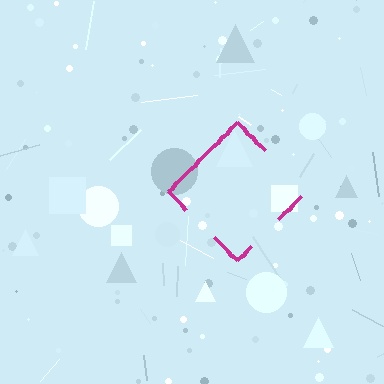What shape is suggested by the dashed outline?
The dashed outline suggests a diamond.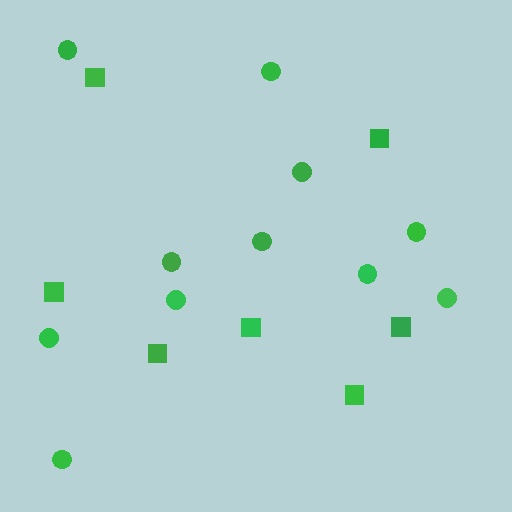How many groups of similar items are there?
There are 2 groups: one group of circles (11) and one group of squares (7).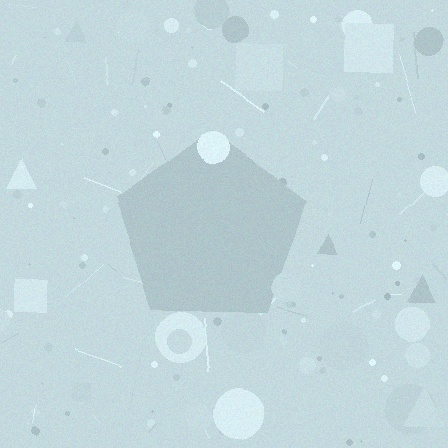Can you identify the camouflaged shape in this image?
The camouflaged shape is a pentagon.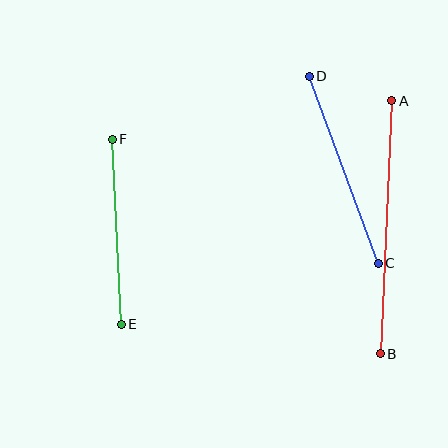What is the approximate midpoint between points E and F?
The midpoint is at approximately (117, 232) pixels.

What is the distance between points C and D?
The distance is approximately 200 pixels.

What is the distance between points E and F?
The distance is approximately 185 pixels.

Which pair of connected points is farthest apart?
Points A and B are farthest apart.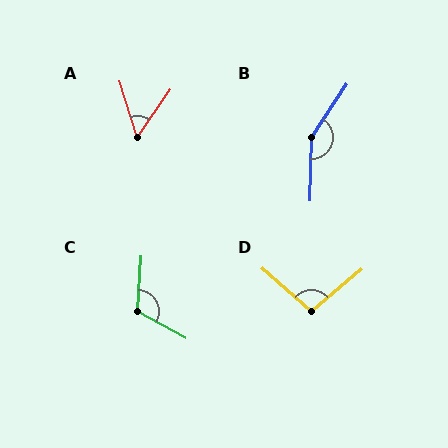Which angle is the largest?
B, at approximately 147 degrees.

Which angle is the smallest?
A, at approximately 52 degrees.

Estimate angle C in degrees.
Approximately 115 degrees.